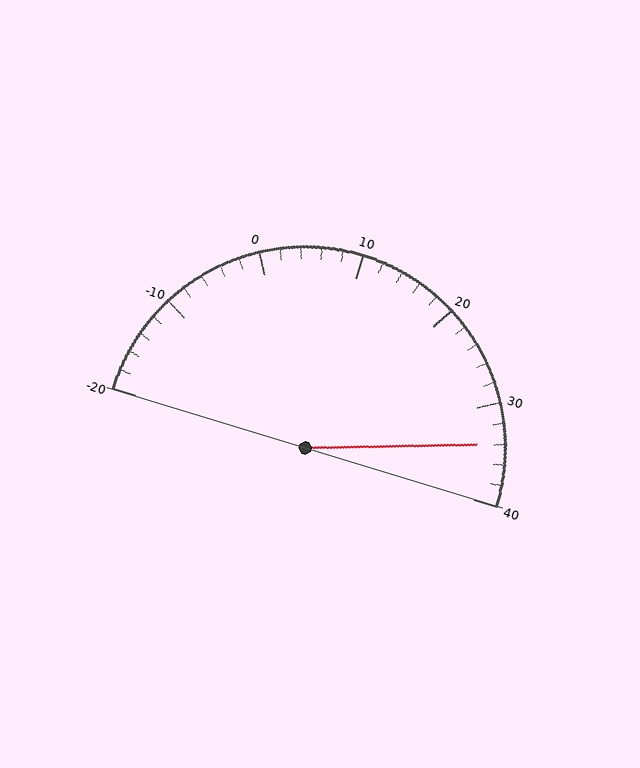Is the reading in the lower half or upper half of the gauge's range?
The reading is in the upper half of the range (-20 to 40).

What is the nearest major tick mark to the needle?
The nearest major tick mark is 30.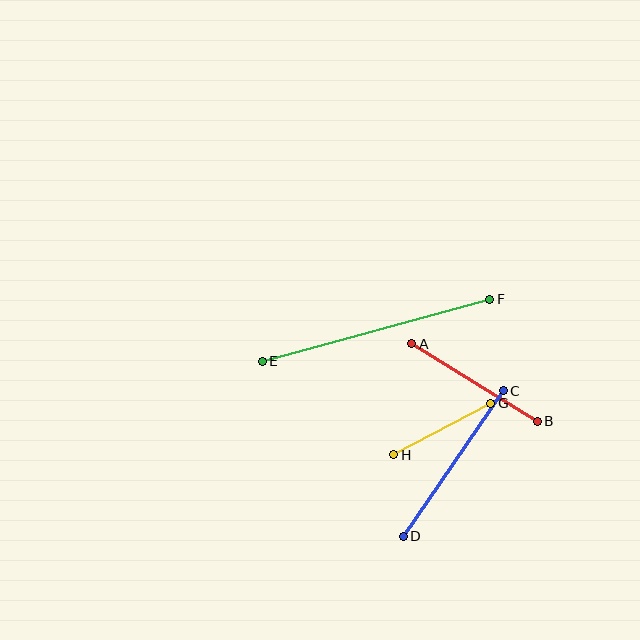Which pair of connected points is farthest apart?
Points E and F are farthest apart.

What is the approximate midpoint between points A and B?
The midpoint is at approximately (475, 382) pixels.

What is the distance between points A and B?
The distance is approximately 147 pixels.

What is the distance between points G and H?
The distance is approximately 110 pixels.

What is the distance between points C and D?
The distance is approximately 177 pixels.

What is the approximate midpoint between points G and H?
The midpoint is at approximately (442, 429) pixels.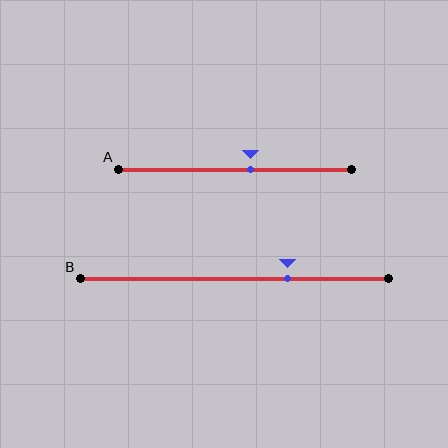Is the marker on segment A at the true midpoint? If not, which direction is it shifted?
No, the marker on segment A is shifted to the right by about 7% of the segment length.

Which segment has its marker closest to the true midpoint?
Segment A has its marker closest to the true midpoint.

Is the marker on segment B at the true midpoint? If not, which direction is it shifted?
No, the marker on segment B is shifted to the right by about 17% of the segment length.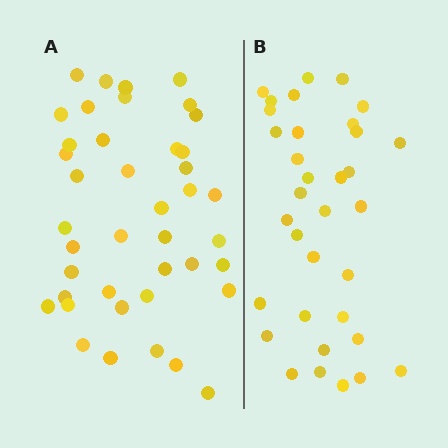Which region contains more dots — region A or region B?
Region A (the left region) has more dots.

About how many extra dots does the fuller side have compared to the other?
Region A has roughly 8 or so more dots than region B.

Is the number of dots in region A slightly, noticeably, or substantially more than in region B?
Region A has only slightly more — the two regions are fairly close. The ratio is roughly 1.2 to 1.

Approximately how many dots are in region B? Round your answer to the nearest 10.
About 30 dots. (The exact count is 34, which rounds to 30.)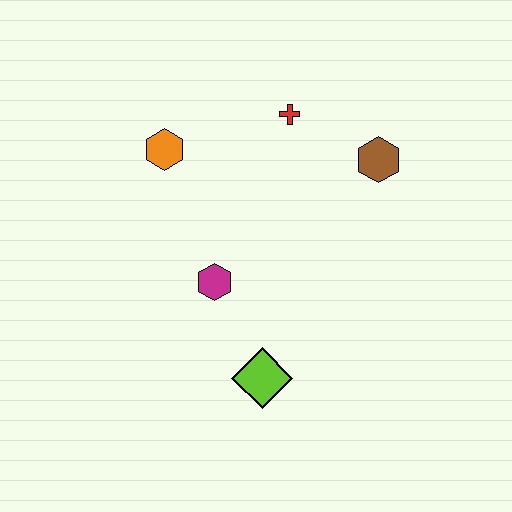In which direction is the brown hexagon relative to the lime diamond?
The brown hexagon is above the lime diamond.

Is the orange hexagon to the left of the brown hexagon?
Yes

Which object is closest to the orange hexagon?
The red cross is closest to the orange hexagon.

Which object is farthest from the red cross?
The lime diamond is farthest from the red cross.